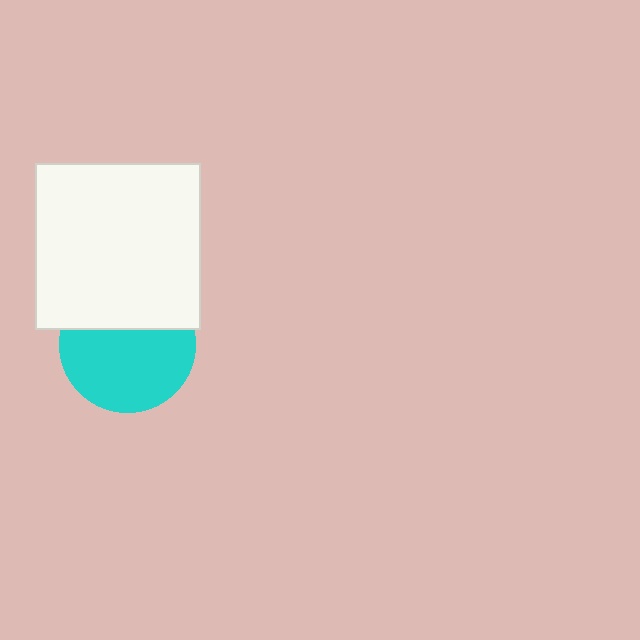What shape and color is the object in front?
The object in front is a white square.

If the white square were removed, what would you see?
You would see the complete cyan circle.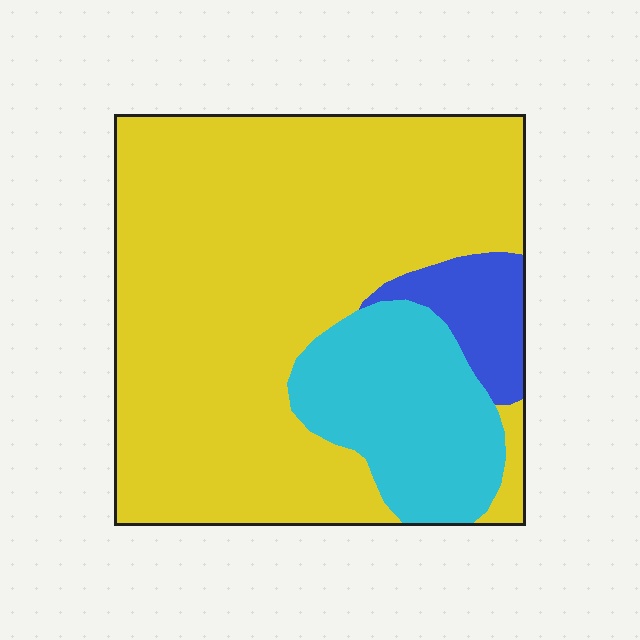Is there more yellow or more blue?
Yellow.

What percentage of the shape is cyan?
Cyan covers 19% of the shape.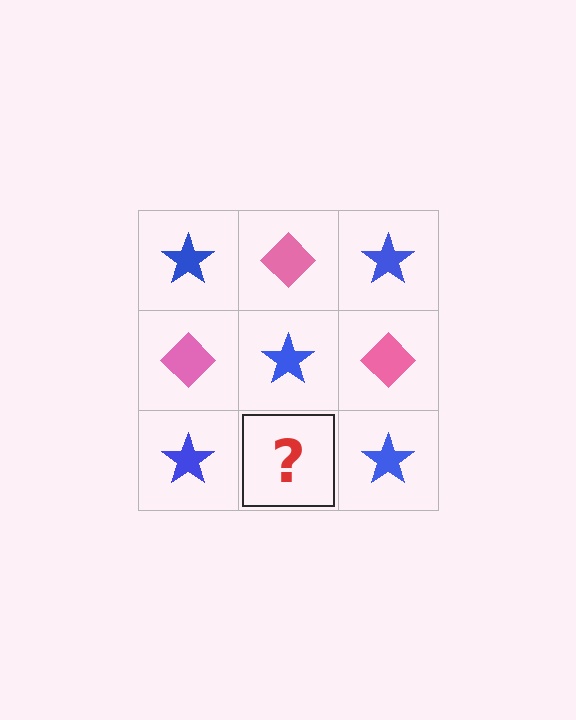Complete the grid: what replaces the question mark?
The question mark should be replaced with a pink diamond.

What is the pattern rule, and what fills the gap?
The rule is that it alternates blue star and pink diamond in a checkerboard pattern. The gap should be filled with a pink diamond.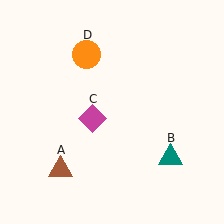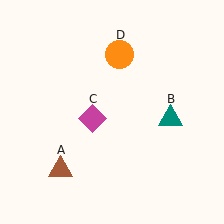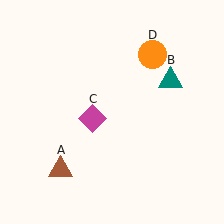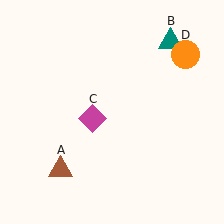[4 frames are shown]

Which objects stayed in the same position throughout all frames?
Brown triangle (object A) and magenta diamond (object C) remained stationary.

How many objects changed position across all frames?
2 objects changed position: teal triangle (object B), orange circle (object D).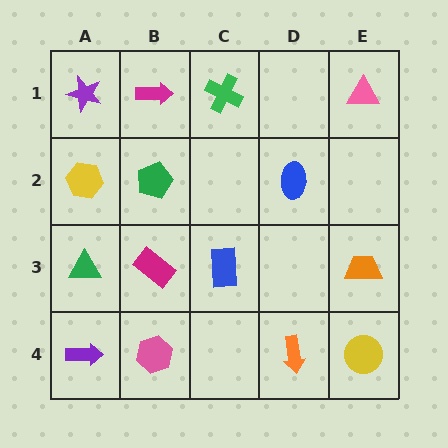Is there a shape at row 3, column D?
No, that cell is empty.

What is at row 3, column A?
A green triangle.